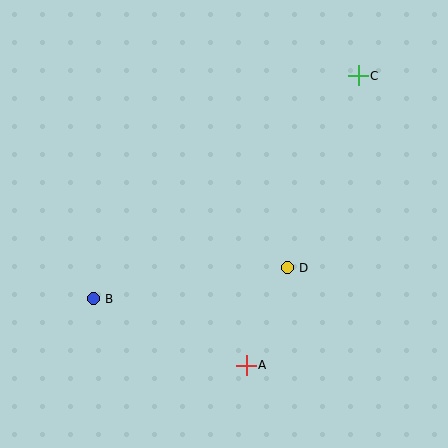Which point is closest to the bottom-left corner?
Point B is closest to the bottom-left corner.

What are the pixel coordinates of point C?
Point C is at (358, 76).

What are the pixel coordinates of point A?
Point A is at (246, 365).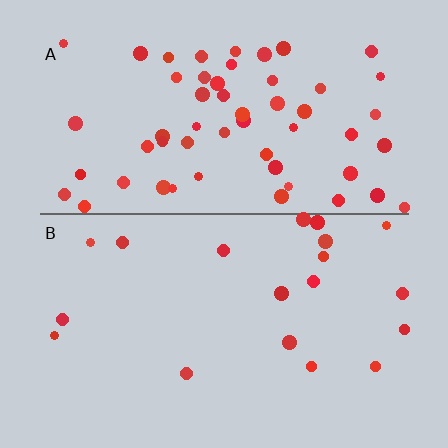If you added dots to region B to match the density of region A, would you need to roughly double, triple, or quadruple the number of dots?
Approximately triple.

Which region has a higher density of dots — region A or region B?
A (the top).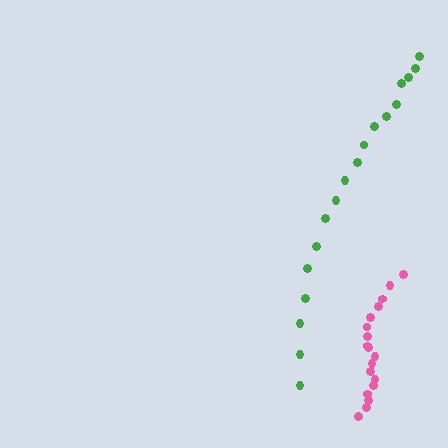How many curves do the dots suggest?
There are 2 distinct paths.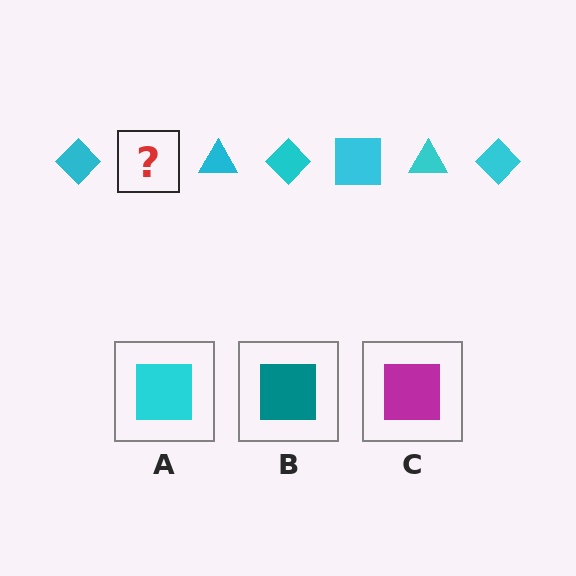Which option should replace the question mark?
Option A.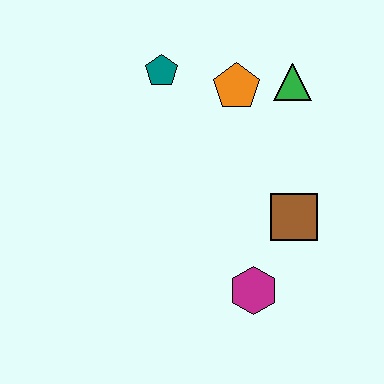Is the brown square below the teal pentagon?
Yes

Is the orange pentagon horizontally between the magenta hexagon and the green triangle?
No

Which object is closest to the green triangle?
The orange pentagon is closest to the green triangle.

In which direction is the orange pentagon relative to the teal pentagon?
The orange pentagon is to the right of the teal pentagon.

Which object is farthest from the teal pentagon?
The magenta hexagon is farthest from the teal pentagon.